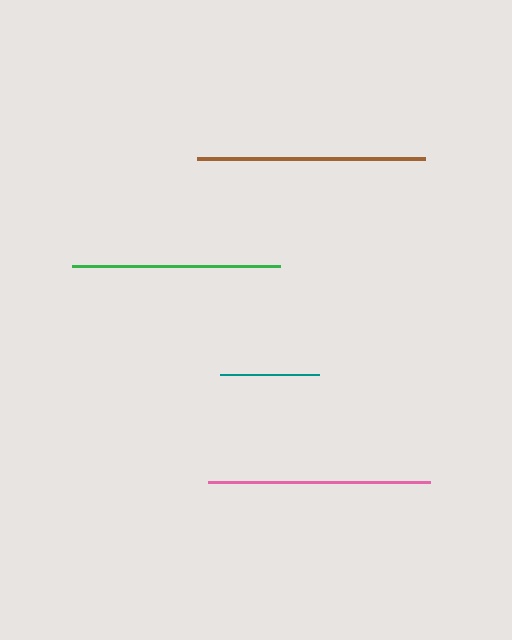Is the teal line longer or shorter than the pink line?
The pink line is longer than the teal line.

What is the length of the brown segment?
The brown segment is approximately 228 pixels long.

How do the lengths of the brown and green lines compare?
The brown and green lines are approximately the same length.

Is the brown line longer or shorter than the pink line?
The brown line is longer than the pink line.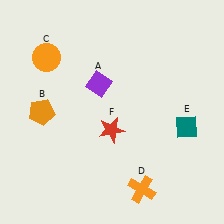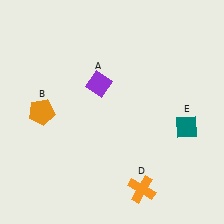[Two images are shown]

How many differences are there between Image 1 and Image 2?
There are 2 differences between the two images.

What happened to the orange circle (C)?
The orange circle (C) was removed in Image 2. It was in the top-left area of Image 1.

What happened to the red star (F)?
The red star (F) was removed in Image 2. It was in the bottom-left area of Image 1.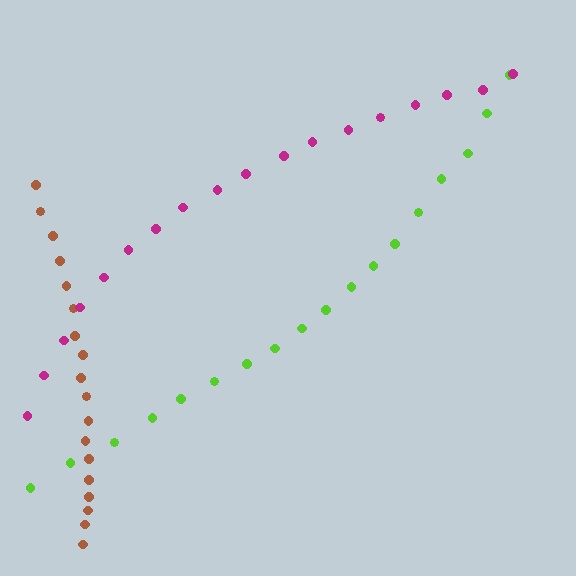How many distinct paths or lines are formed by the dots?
There are 3 distinct paths.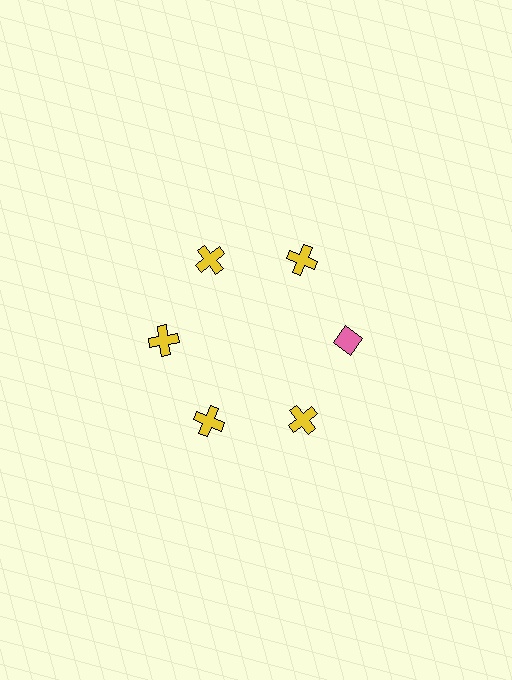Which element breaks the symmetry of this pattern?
The pink diamond at roughly the 3 o'clock position breaks the symmetry. All other shapes are yellow crosses.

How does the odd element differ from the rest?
It differs in both color (pink instead of yellow) and shape (diamond instead of cross).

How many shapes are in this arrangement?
There are 6 shapes arranged in a ring pattern.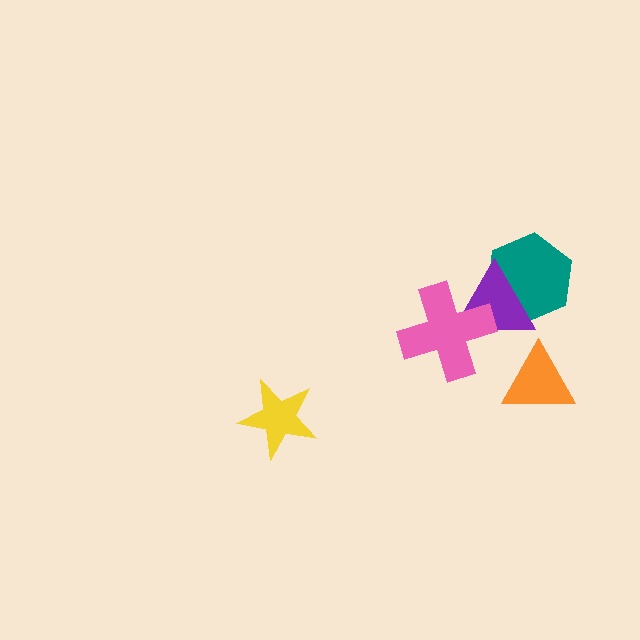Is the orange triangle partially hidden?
No, no other shape covers it.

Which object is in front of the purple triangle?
The pink cross is in front of the purple triangle.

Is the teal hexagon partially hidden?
Yes, it is partially covered by another shape.